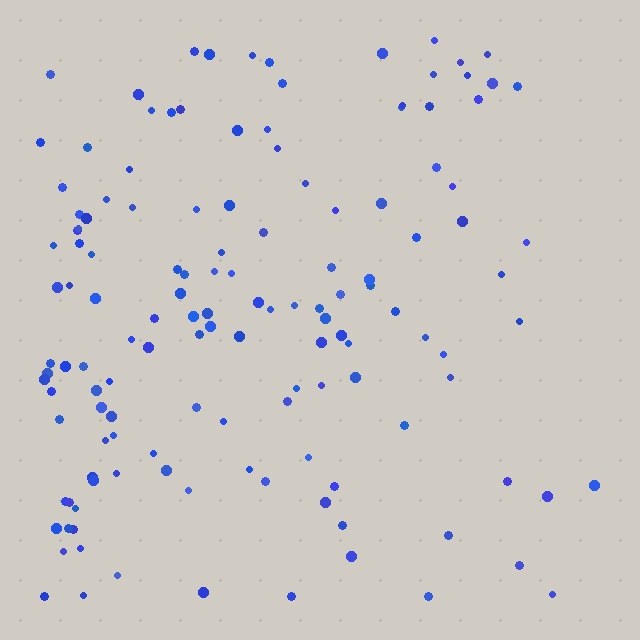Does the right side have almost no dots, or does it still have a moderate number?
Still a moderate number, just noticeably fewer than the left.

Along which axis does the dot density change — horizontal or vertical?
Horizontal.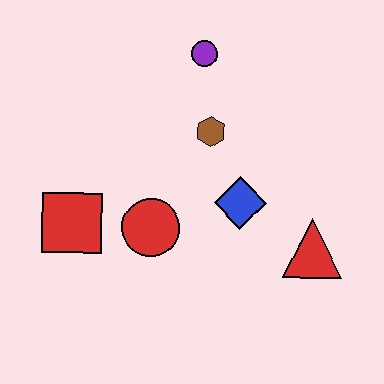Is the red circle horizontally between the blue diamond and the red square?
Yes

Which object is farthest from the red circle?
The purple circle is farthest from the red circle.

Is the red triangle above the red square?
No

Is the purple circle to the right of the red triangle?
No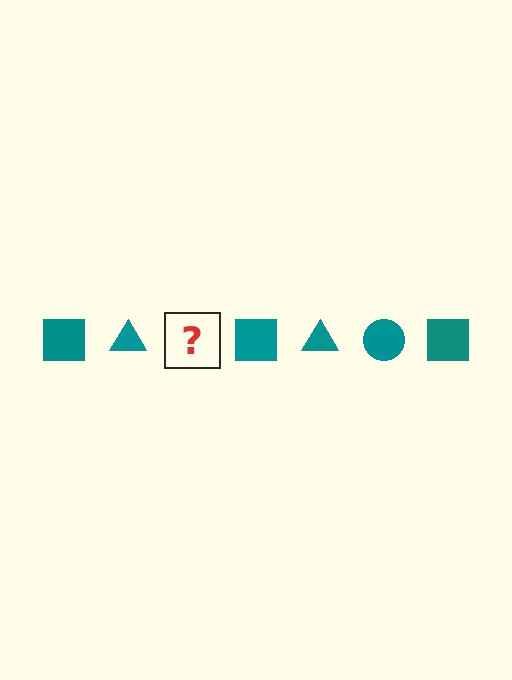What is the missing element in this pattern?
The missing element is a teal circle.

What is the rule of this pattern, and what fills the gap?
The rule is that the pattern cycles through square, triangle, circle shapes in teal. The gap should be filled with a teal circle.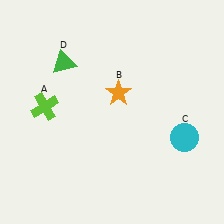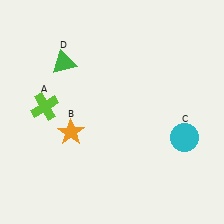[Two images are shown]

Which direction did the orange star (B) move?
The orange star (B) moved left.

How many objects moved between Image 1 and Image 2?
1 object moved between the two images.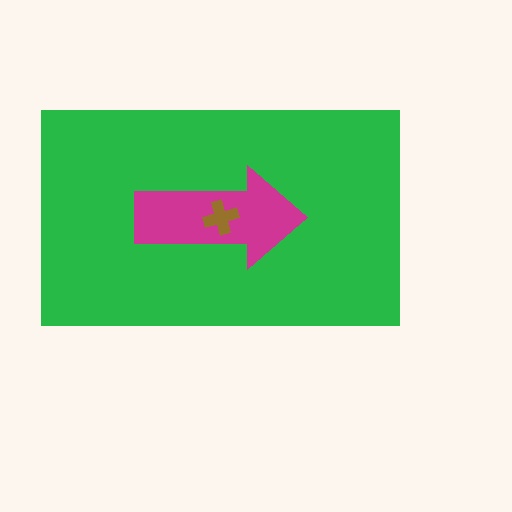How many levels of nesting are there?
3.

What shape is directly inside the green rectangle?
The magenta arrow.